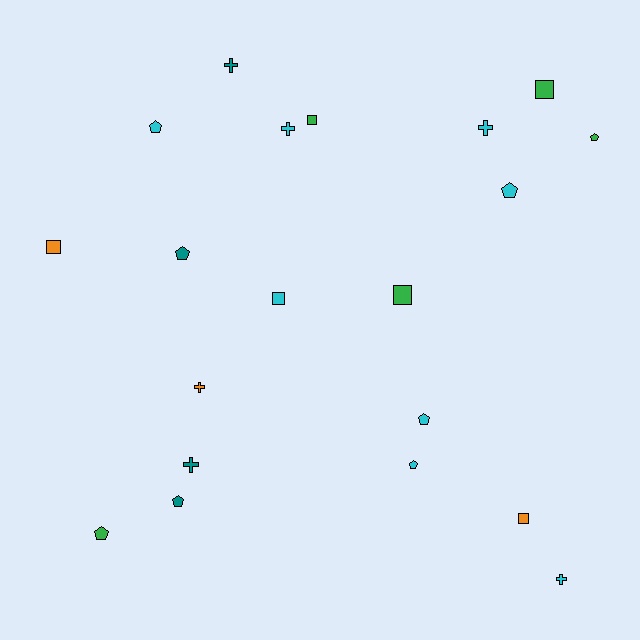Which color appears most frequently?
Cyan, with 8 objects.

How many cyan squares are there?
There is 1 cyan square.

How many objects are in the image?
There are 20 objects.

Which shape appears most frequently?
Pentagon, with 8 objects.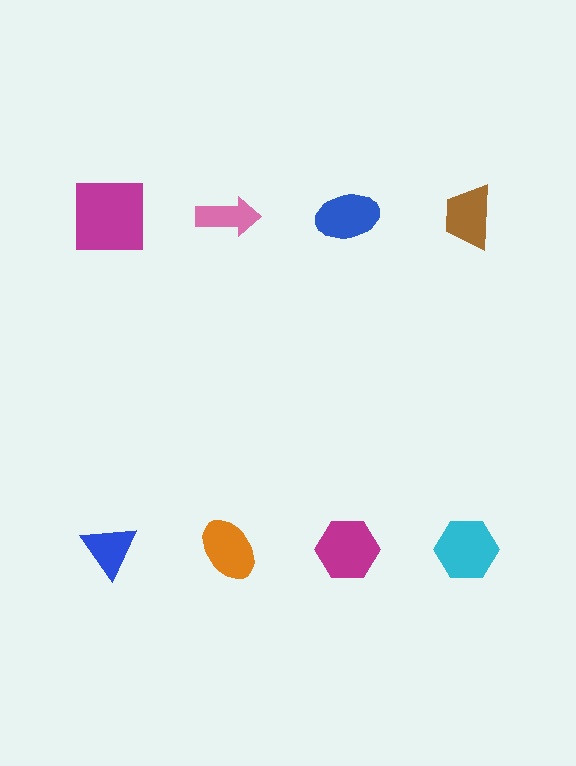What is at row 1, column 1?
A magenta square.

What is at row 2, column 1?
A blue triangle.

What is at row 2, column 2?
An orange ellipse.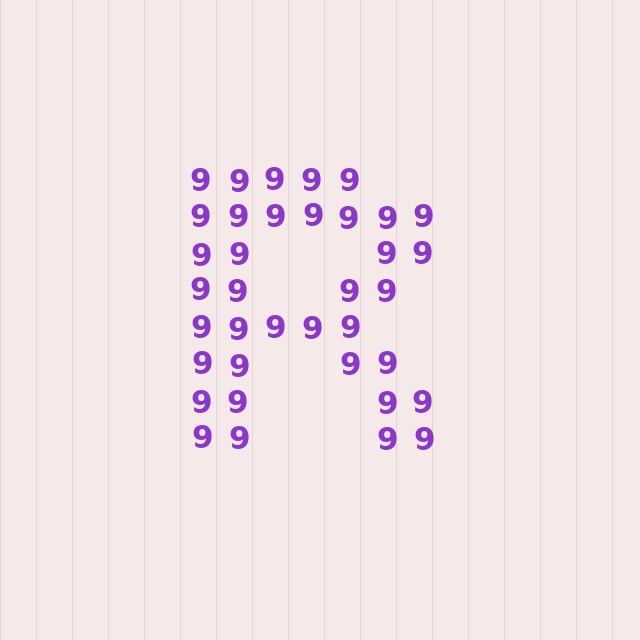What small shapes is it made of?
It is made of small digit 9's.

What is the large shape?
The large shape is the letter R.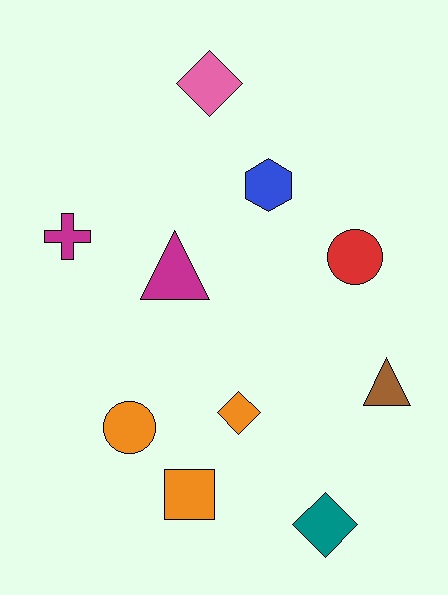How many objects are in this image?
There are 10 objects.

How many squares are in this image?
There is 1 square.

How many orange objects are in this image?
There are 3 orange objects.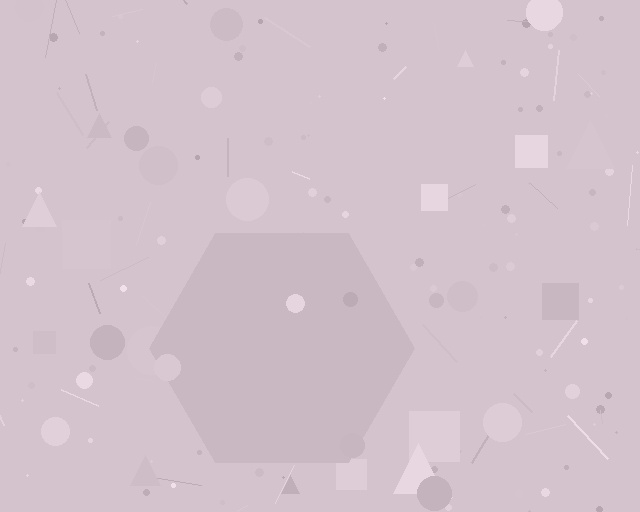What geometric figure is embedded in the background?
A hexagon is embedded in the background.